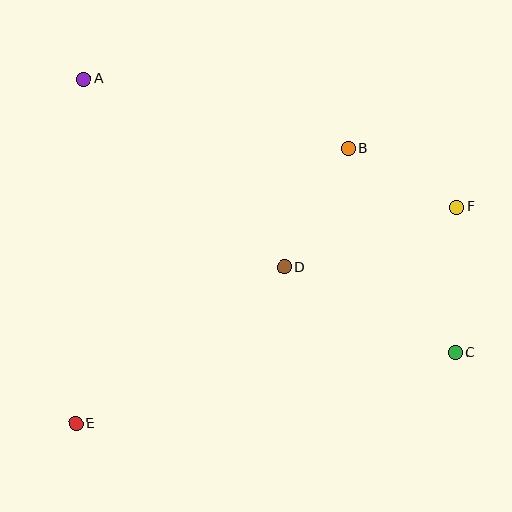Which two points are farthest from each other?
Points A and C are farthest from each other.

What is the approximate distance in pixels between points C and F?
The distance between C and F is approximately 146 pixels.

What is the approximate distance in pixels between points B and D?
The distance between B and D is approximately 135 pixels.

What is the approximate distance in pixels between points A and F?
The distance between A and F is approximately 394 pixels.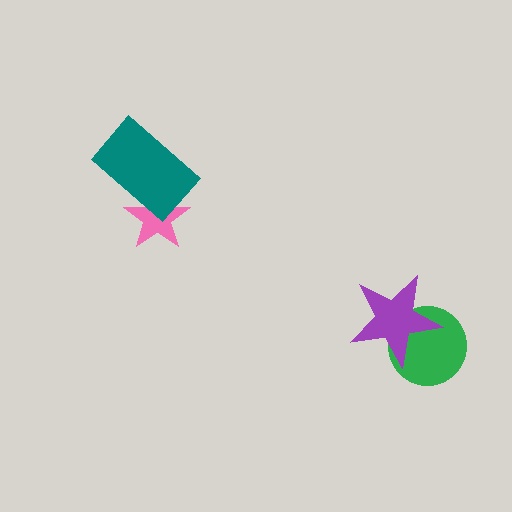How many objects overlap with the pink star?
1 object overlaps with the pink star.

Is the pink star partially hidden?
Yes, it is partially covered by another shape.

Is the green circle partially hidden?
Yes, it is partially covered by another shape.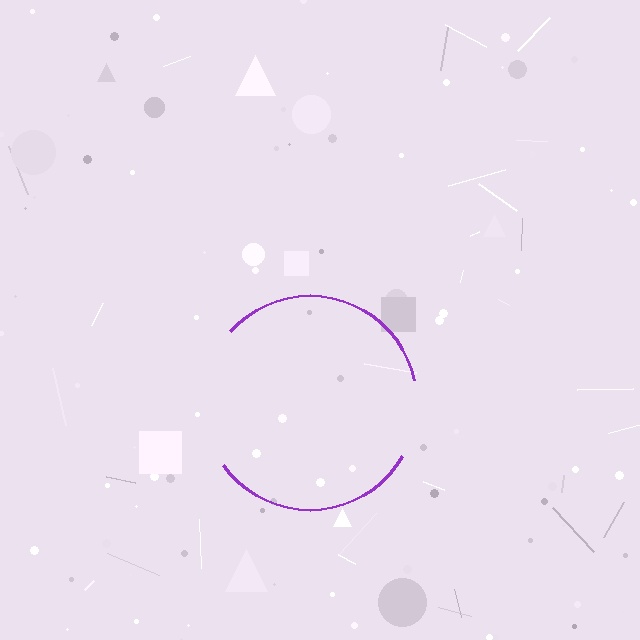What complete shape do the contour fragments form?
The contour fragments form a circle.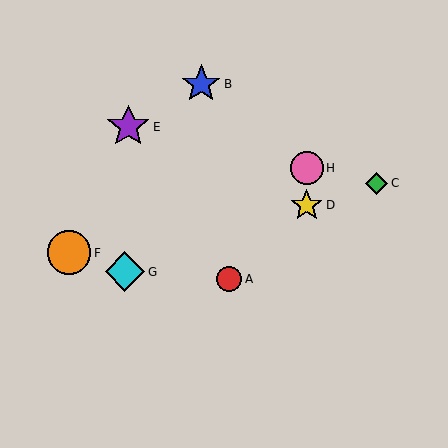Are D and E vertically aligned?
No, D is at x≈307 and E is at x≈128.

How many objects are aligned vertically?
2 objects (D, H) are aligned vertically.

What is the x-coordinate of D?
Object D is at x≈307.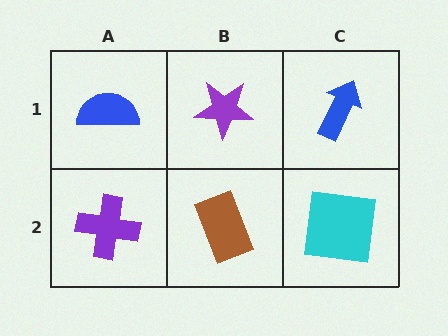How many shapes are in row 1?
3 shapes.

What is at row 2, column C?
A cyan square.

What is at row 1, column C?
A blue arrow.